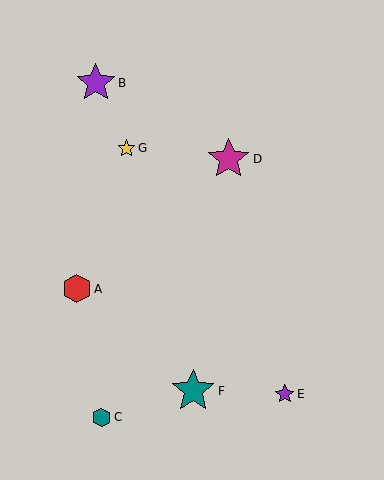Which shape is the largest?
The teal star (labeled F) is the largest.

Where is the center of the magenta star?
The center of the magenta star is at (229, 159).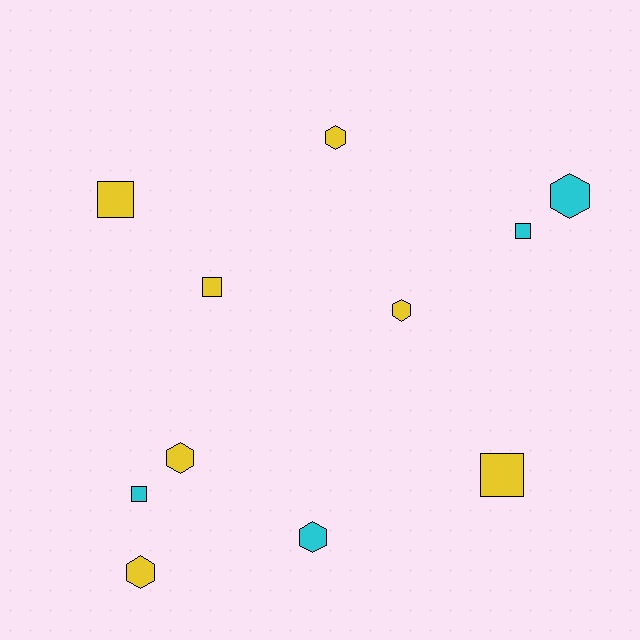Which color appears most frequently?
Yellow, with 7 objects.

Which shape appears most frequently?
Hexagon, with 6 objects.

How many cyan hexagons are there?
There are 2 cyan hexagons.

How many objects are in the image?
There are 11 objects.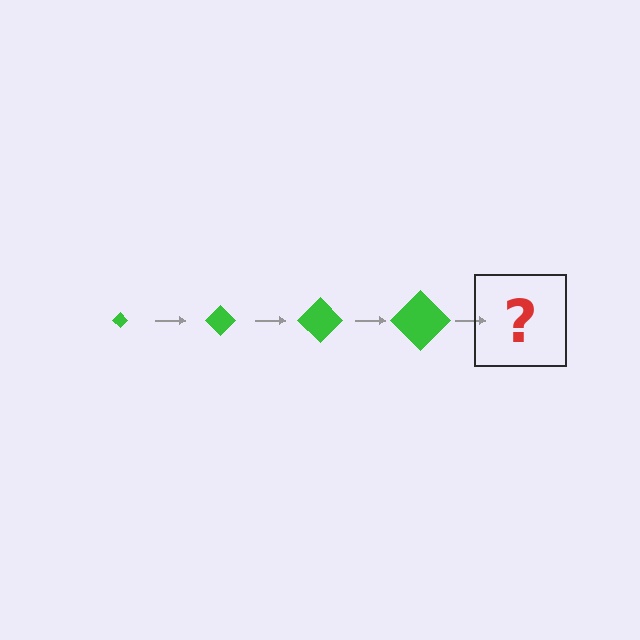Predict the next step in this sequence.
The next step is a green diamond, larger than the previous one.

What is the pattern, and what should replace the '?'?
The pattern is that the diamond gets progressively larger each step. The '?' should be a green diamond, larger than the previous one.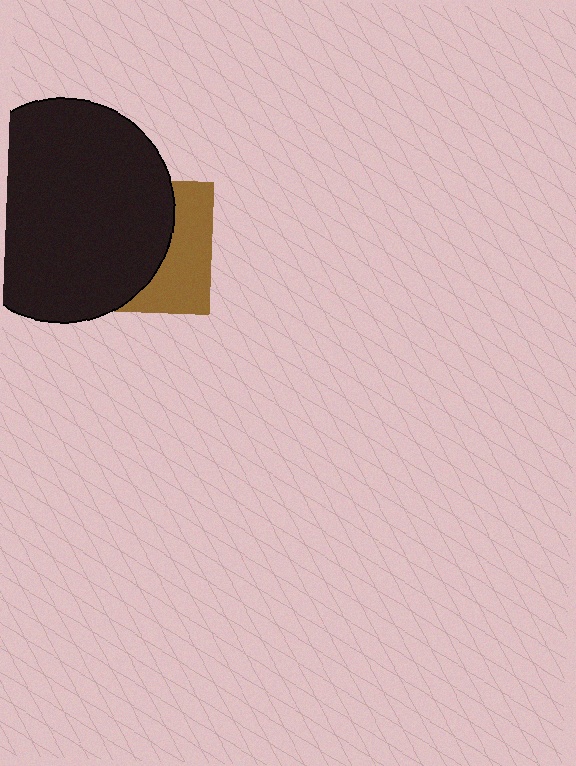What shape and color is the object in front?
The object in front is a black circle.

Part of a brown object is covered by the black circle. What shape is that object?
It is a square.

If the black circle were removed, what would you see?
You would see the complete brown square.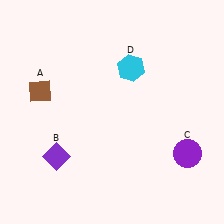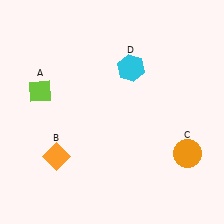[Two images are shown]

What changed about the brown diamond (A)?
In Image 1, A is brown. In Image 2, it changed to lime.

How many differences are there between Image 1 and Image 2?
There are 3 differences between the two images.